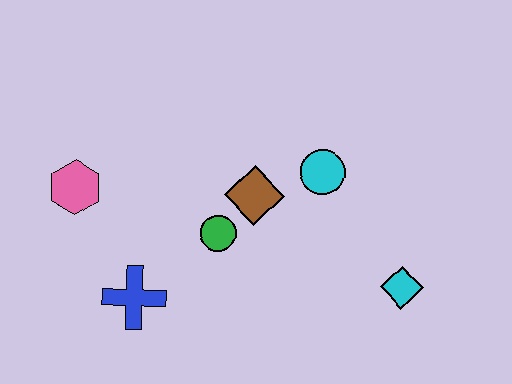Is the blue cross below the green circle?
Yes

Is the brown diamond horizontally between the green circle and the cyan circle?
Yes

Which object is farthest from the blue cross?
The cyan diamond is farthest from the blue cross.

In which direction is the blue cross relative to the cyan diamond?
The blue cross is to the left of the cyan diamond.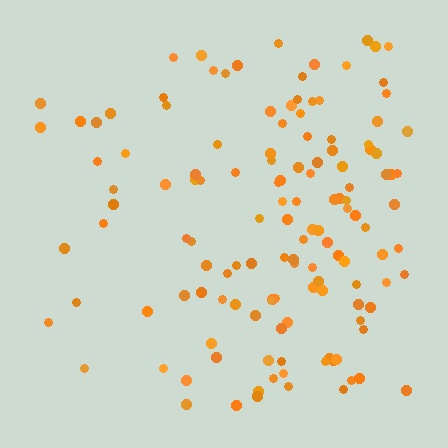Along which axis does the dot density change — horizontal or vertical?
Horizontal.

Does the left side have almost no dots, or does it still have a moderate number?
Still a moderate number, just noticeably fewer than the right.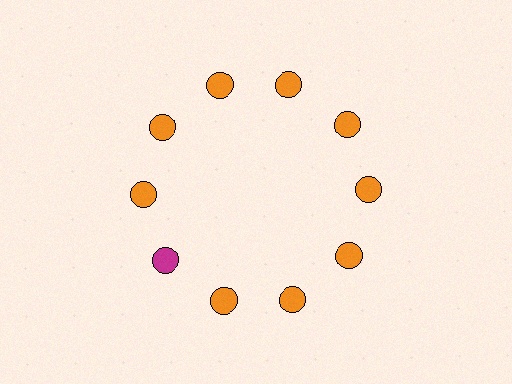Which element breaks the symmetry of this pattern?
The magenta circle at roughly the 8 o'clock position breaks the symmetry. All other shapes are orange circles.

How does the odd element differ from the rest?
It has a different color: magenta instead of orange.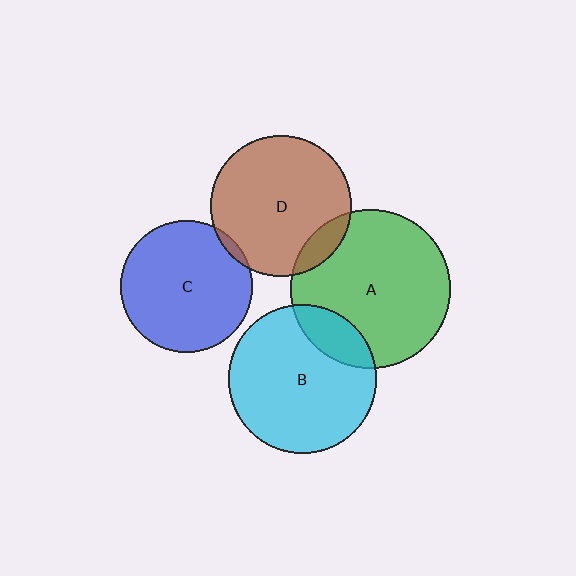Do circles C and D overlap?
Yes.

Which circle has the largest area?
Circle A (green).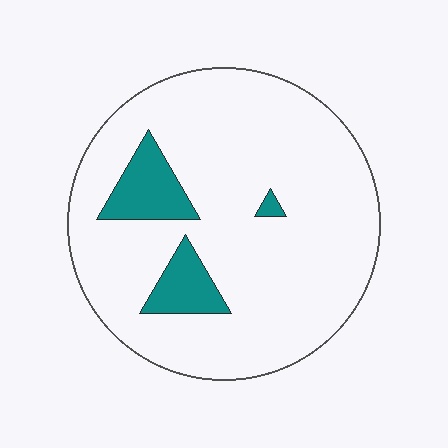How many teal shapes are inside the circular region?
3.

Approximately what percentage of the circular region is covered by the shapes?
Approximately 10%.